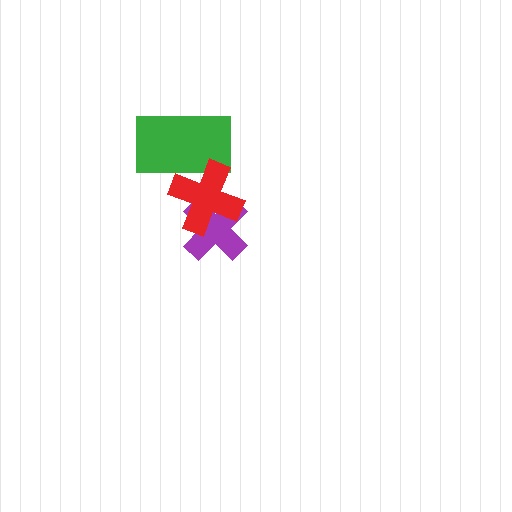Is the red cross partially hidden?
No, no other shape covers it.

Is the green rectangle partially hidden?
Yes, it is partially covered by another shape.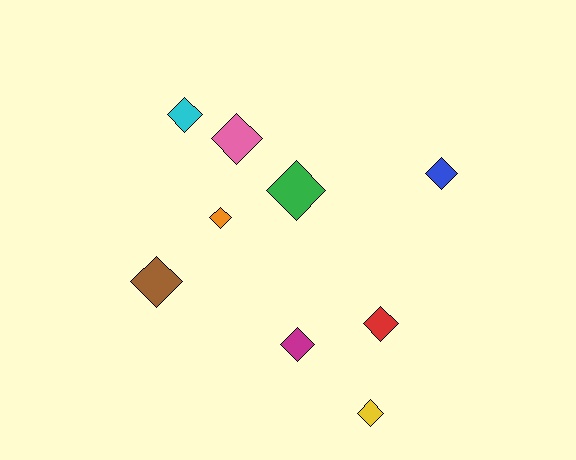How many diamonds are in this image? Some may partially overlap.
There are 9 diamonds.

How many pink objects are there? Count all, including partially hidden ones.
There is 1 pink object.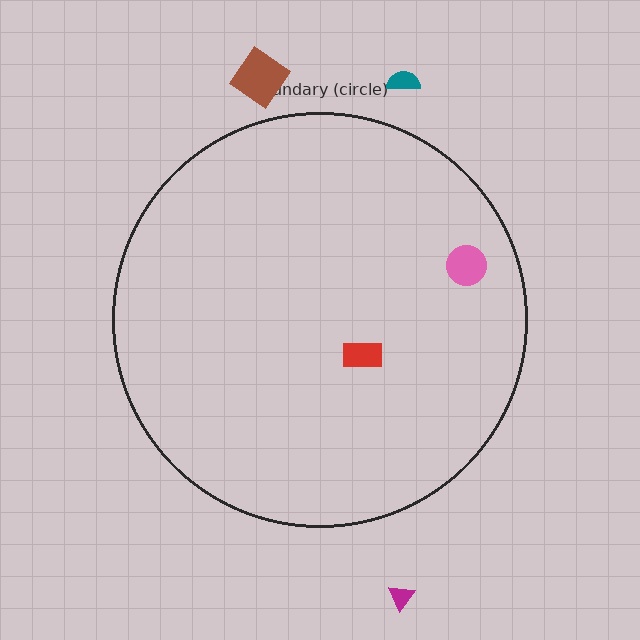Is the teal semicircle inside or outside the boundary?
Outside.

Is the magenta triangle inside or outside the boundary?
Outside.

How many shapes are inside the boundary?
2 inside, 3 outside.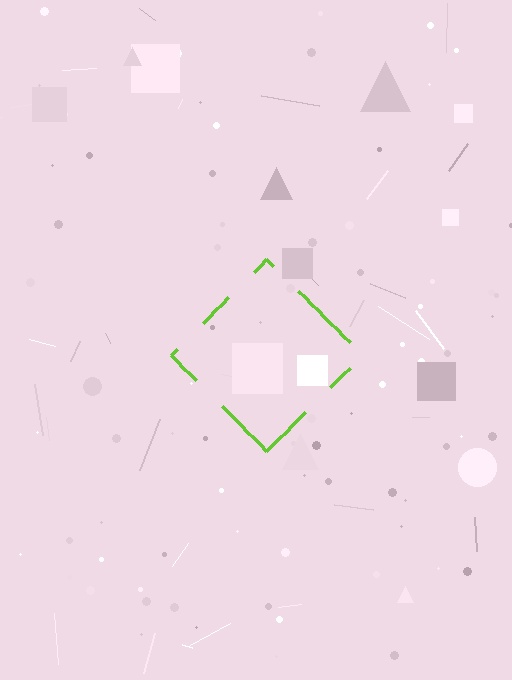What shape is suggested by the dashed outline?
The dashed outline suggests a diamond.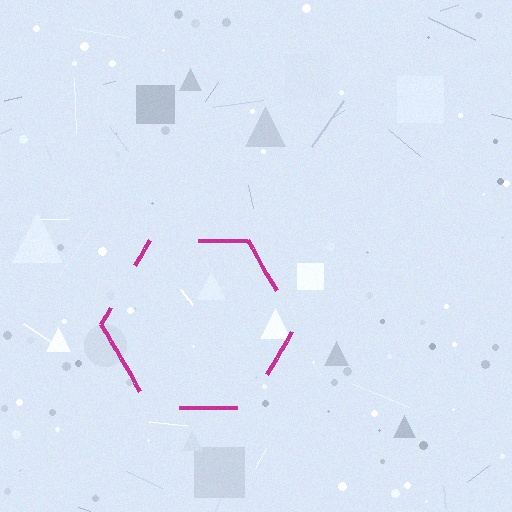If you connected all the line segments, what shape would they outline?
They would outline a hexagon.